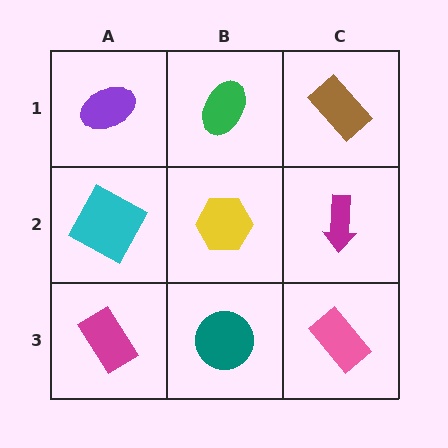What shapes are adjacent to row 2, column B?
A green ellipse (row 1, column B), a teal circle (row 3, column B), a cyan square (row 2, column A), a magenta arrow (row 2, column C).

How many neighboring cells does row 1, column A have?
2.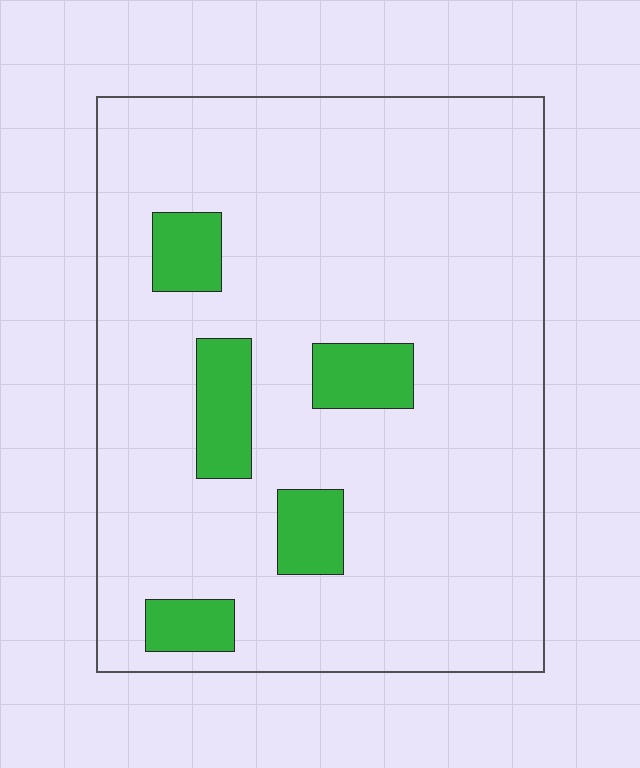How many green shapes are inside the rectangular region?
5.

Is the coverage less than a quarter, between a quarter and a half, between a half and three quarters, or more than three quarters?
Less than a quarter.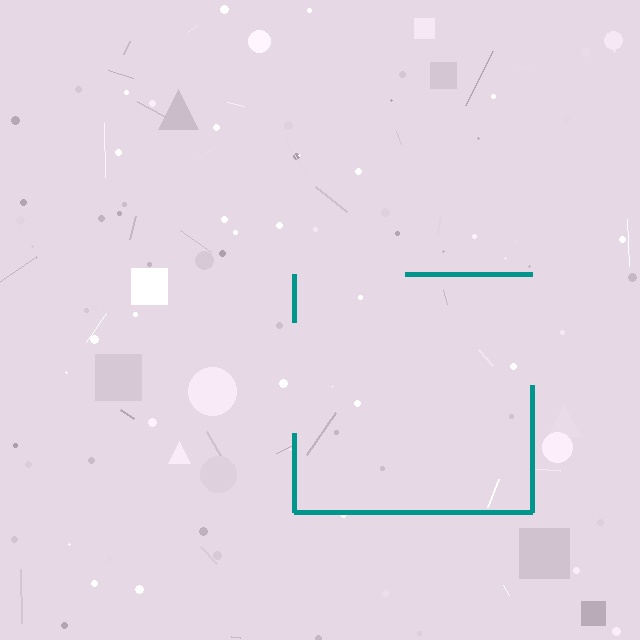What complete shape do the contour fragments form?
The contour fragments form a square.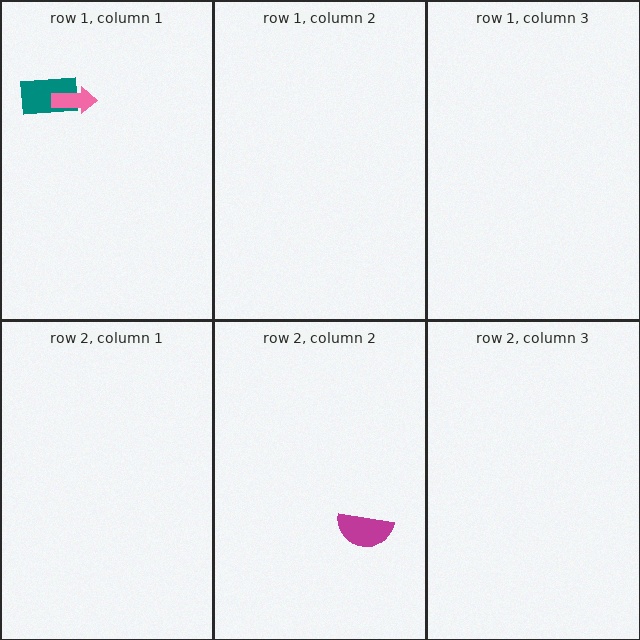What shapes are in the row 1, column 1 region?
The teal rectangle, the pink arrow.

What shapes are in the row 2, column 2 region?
The magenta semicircle.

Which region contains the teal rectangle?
The row 1, column 1 region.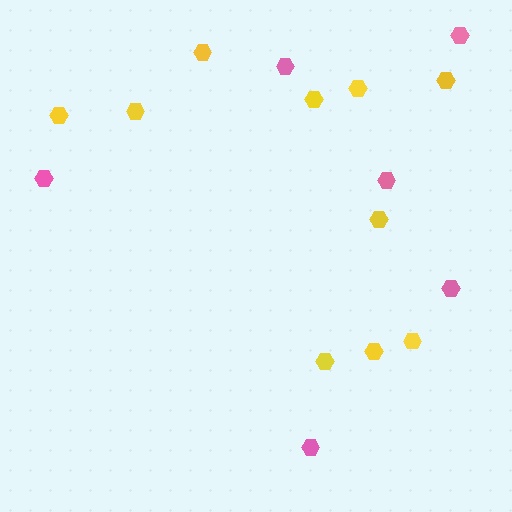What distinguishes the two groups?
There are 2 groups: one group of yellow hexagons (10) and one group of pink hexagons (6).